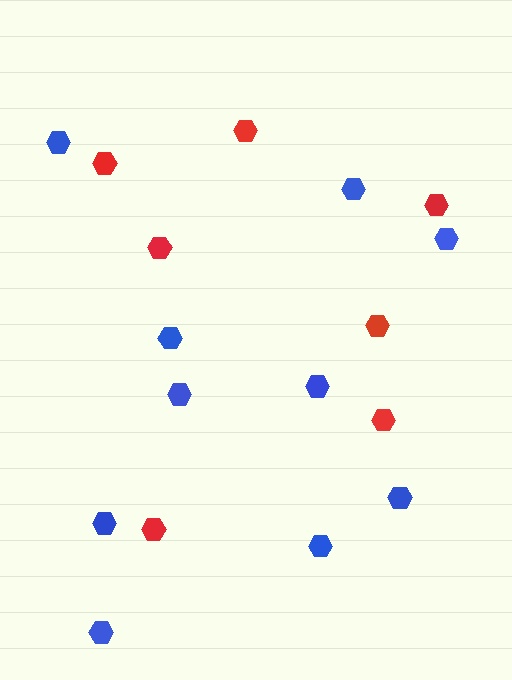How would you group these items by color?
There are 2 groups: one group of red hexagons (7) and one group of blue hexagons (10).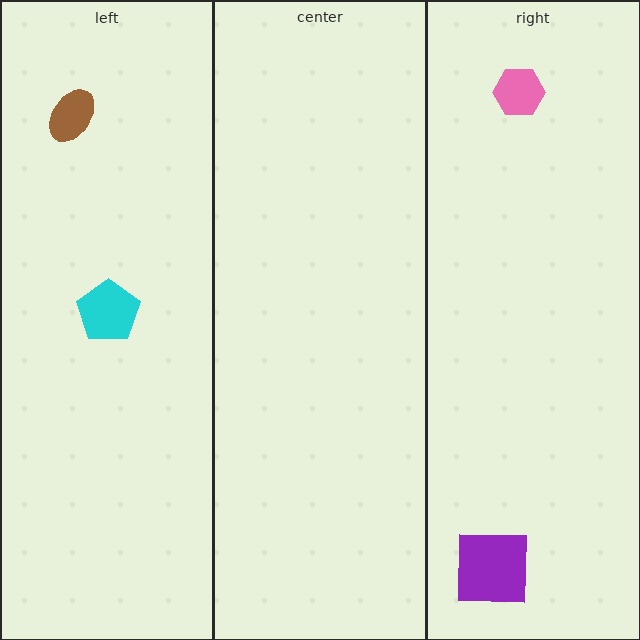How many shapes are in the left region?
2.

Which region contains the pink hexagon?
The right region.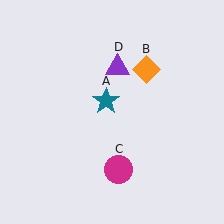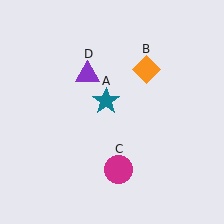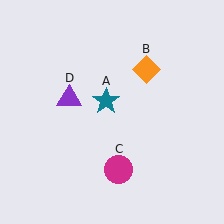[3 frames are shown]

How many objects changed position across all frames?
1 object changed position: purple triangle (object D).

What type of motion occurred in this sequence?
The purple triangle (object D) rotated counterclockwise around the center of the scene.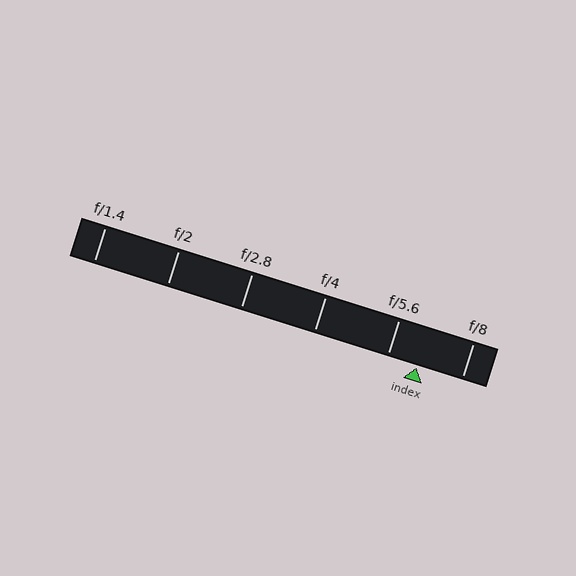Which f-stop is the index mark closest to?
The index mark is closest to f/5.6.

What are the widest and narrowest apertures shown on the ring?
The widest aperture shown is f/1.4 and the narrowest is f/8.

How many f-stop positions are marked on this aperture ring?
There are 6 f-stop positions marked.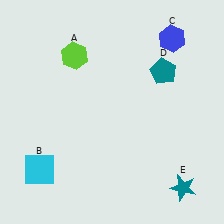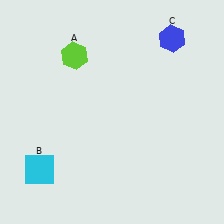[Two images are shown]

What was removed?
The teal pentagon (D), the teal star (E) were removed in Image 2.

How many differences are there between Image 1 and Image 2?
There are 2 differences between the two images.